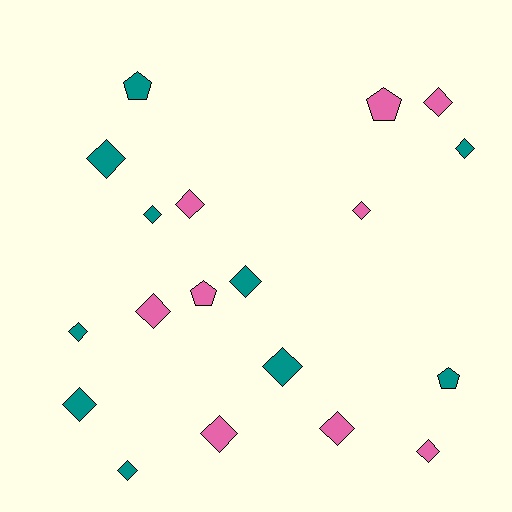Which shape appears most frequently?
Diamond, with 15 objects.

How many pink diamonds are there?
There are 7 pink diamonds.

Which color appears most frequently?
Teal, with 10 objects.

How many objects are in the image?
There are 19 objects.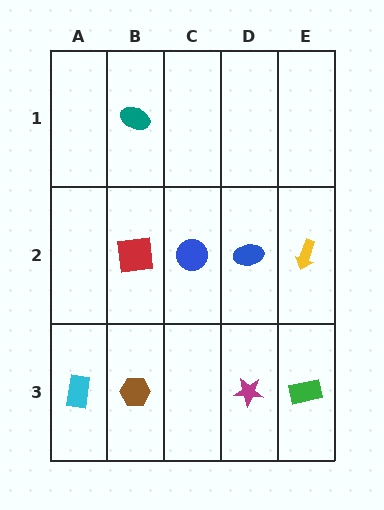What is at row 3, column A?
A cyan rectangle.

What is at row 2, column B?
A red square.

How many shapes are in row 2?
4 shapes.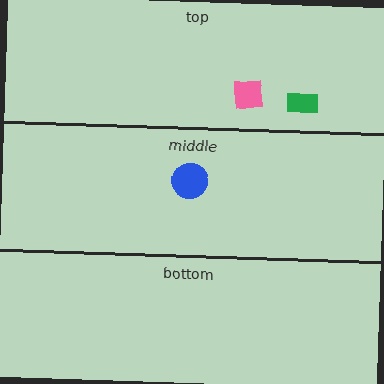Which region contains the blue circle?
The middle region.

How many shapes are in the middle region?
1.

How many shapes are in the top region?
2.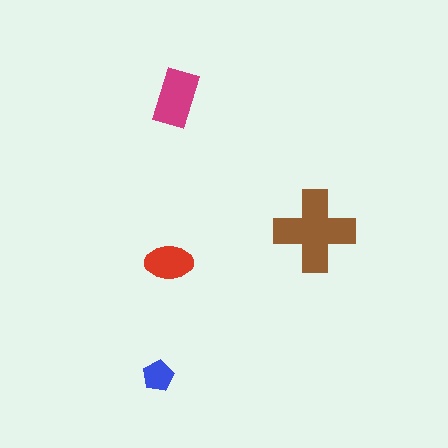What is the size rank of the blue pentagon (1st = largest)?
4th.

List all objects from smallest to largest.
The blue pentagon, the red ellipse, the magenta rectangle, the brown cross.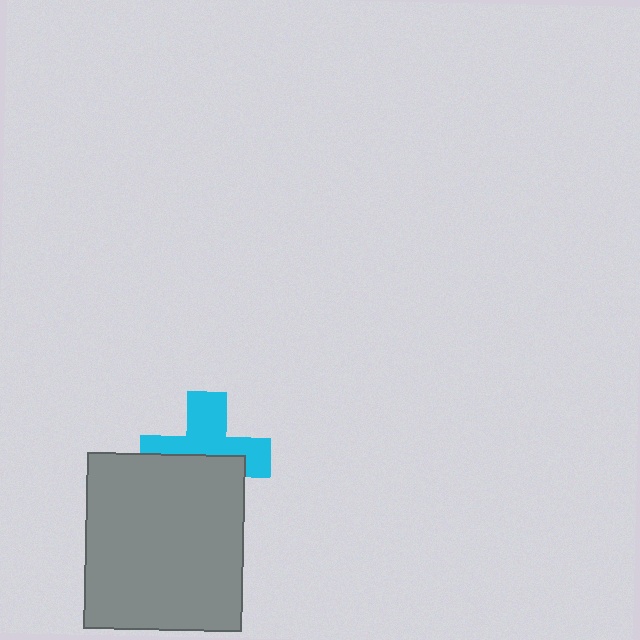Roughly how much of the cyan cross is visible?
About half of it is visible (roughly 53%).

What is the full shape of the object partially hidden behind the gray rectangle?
The partially hidden object is a cyan cross.